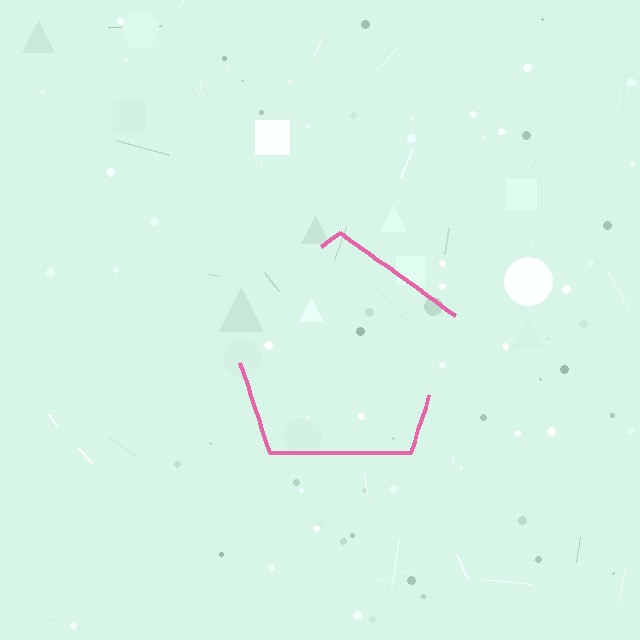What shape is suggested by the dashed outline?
The dashed outline suggests a pentagon.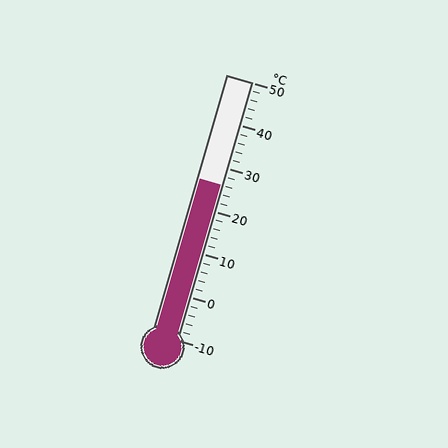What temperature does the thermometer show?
The thermometer shows approximately 26°C.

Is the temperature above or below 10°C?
The temperature is above 10°C.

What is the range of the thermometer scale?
The thermometer scale ranges from -10°C to 50°C.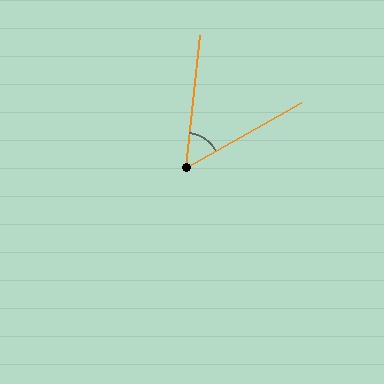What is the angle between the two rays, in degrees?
Approximately 54 degrees.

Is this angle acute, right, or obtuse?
It is acute.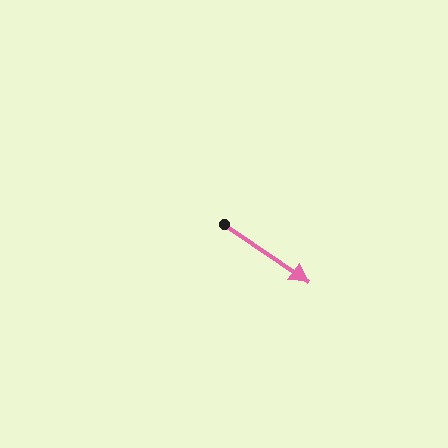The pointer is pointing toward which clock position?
Roughly 4 o'clock.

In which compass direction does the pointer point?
Southeast.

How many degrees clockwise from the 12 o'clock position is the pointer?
Approximately 124 degrees.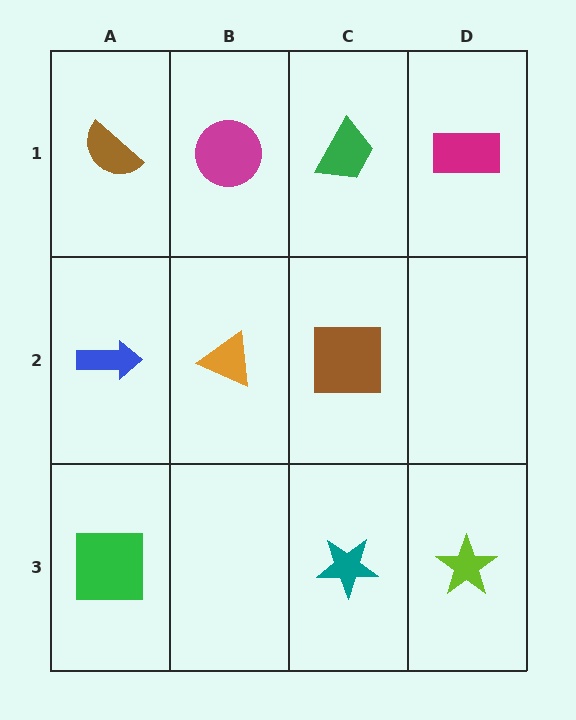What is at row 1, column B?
A magenta circle.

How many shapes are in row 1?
4 shapes.